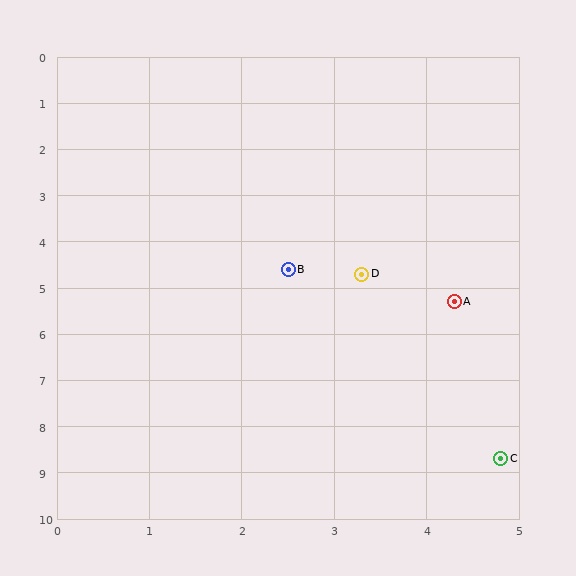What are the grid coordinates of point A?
Point A is at approximately (4.3, 5.3).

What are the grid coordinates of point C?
Point C is at approximately (4.8, 8.7).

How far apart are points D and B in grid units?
Points D and B are about 0.8 grid units apart.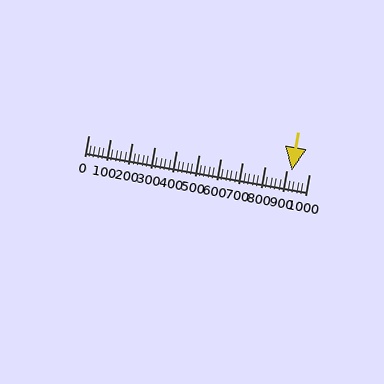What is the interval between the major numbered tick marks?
The major tick marks are spaced 100 units apart.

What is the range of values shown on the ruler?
The ruler shows values from 0 to 1000.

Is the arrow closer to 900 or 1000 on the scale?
The arrow is closer to 900.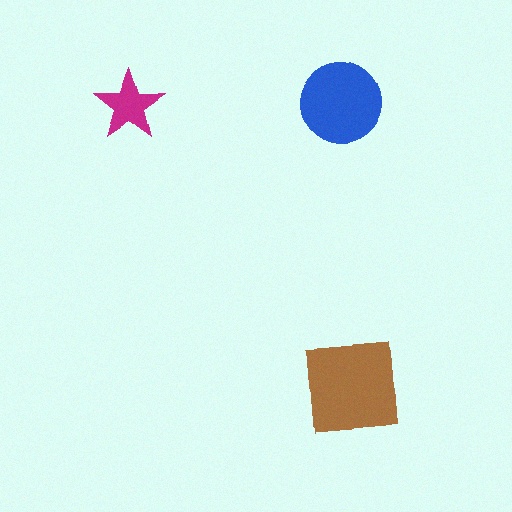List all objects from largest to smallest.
The brown square, the blue circle, the magenta star.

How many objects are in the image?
There are 3 objects in the image.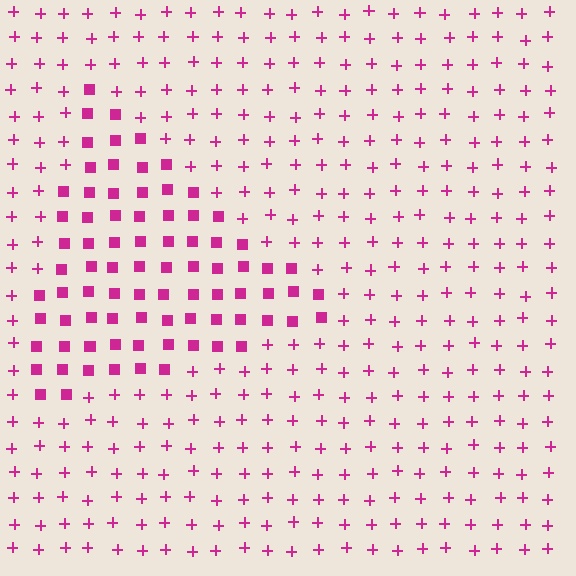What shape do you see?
I see a triangle.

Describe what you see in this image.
The image is filled with small magenta elements arranged in a uniform grid. A triangle-shaped region contains squares, while the surrounding area contains plus signs. The boundary is defined purely by the change in element shape.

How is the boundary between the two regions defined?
The boundary is defined by a change in element shape: squares inside vs. plus signs outside. All elements share the same color and spacing.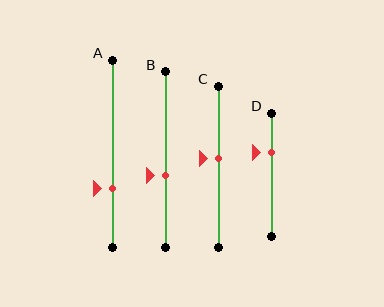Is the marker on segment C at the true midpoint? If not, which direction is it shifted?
No, the marker on segment C is shifted upward by about 5% of the segment length.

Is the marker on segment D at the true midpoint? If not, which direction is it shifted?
No, the marker on segment D is shifted upward by about 18% of the segment length.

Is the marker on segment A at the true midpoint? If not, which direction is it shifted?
No, the marker on segment A is shifted downward by about 19% of the segment length.